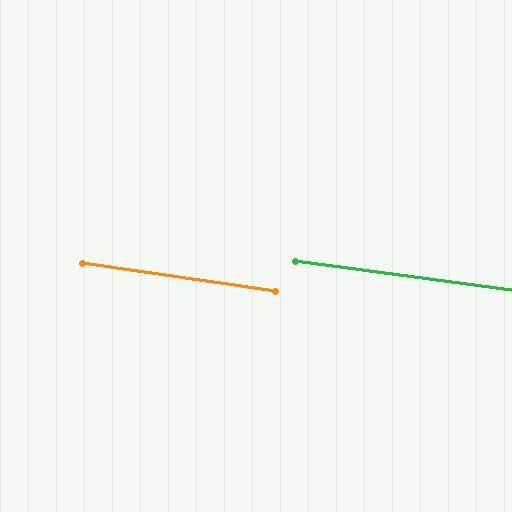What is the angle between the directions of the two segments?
Approximately 0 degrees.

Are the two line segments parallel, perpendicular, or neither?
Parallel — their directions differ by only 0.4°.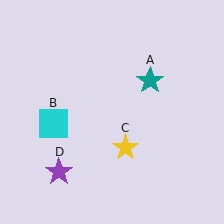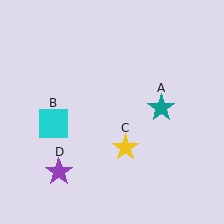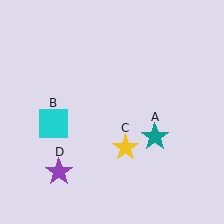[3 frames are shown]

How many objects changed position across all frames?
1 object changed position: teal star (object A).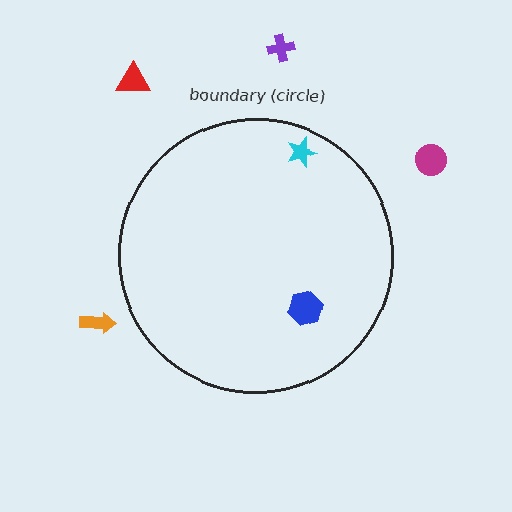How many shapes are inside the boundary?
2 inside, 4 outside.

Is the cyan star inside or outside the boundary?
Inside.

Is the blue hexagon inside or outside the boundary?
Inside.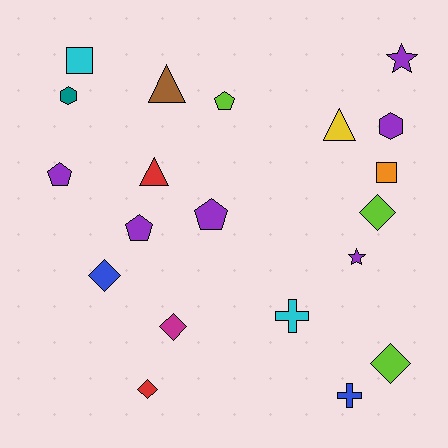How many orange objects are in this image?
There is 1 orange object.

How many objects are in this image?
There are 20 objects.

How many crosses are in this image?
There are 2 crosses.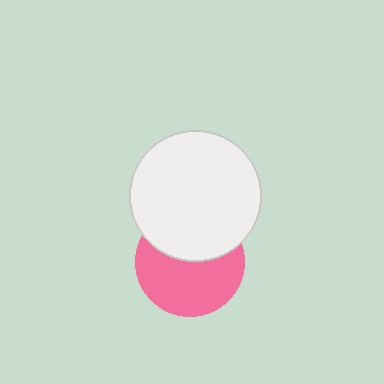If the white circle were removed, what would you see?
You would see the complete pink circle.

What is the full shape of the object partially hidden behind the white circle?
The partially hidden object is a pink circle.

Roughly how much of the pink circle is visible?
About half of it is visible (roughly 59%).